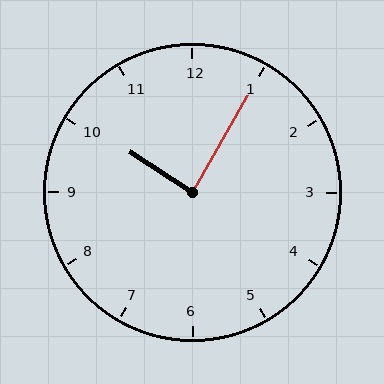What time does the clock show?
10:05.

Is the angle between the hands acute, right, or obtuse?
It is right.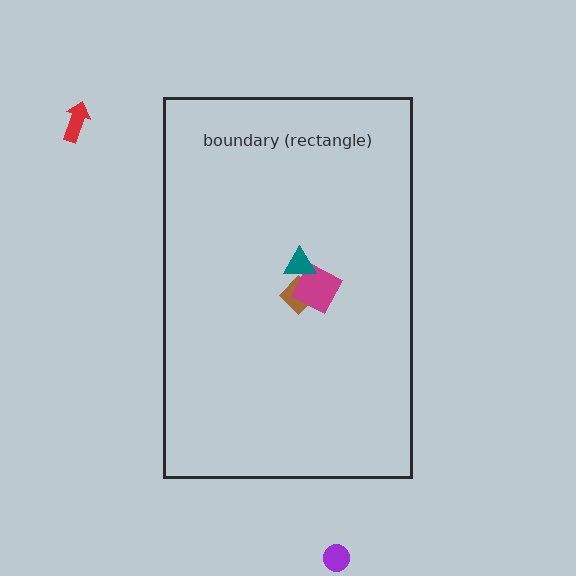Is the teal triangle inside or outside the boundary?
Inside.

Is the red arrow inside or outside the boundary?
Outside.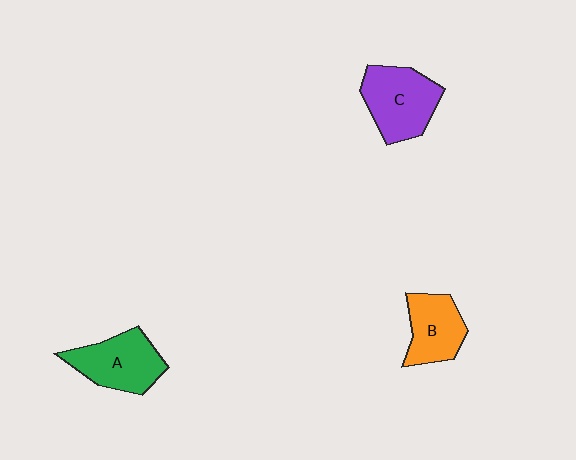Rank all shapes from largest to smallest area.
From largest to smallest: C (purple), A (green), B (orange).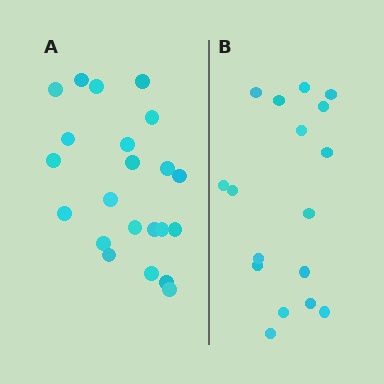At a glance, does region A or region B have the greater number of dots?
Region A (the left region) has more dots.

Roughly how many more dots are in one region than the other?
Region A has about 5 more dots than region B.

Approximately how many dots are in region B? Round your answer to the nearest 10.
About 20 dots. (The exact count is 17, which rounds to 20.)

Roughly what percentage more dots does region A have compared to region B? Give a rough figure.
About 30% more.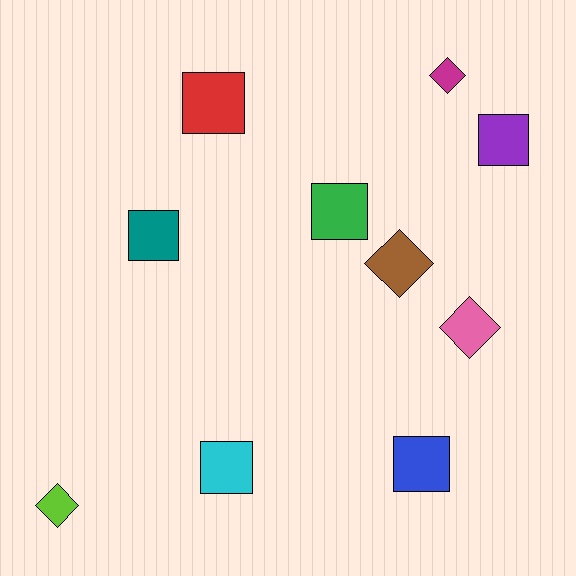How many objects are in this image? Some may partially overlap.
There are 10 objects.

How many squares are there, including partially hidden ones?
There are 6 squares.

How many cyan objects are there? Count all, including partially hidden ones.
There is 1 cyan object.